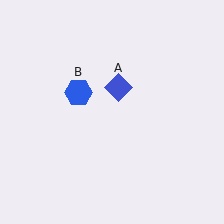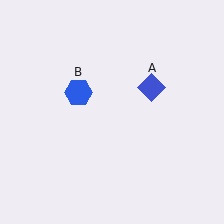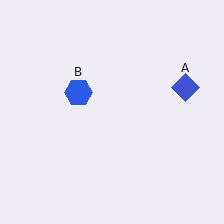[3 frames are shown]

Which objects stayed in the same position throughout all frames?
Blue hexagon (object B) remained stationary.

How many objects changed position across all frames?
1 object changed position: blue diamond (object A).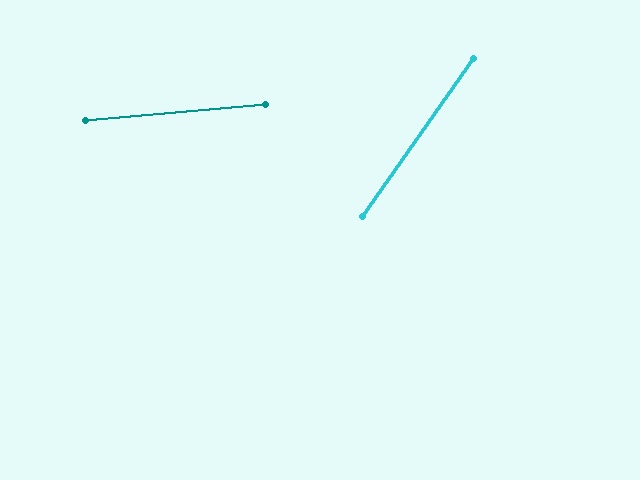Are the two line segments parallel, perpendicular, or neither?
Neither parallel nor perpendicular — they differ by about 50°.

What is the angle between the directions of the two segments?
Approximately 50 degrees.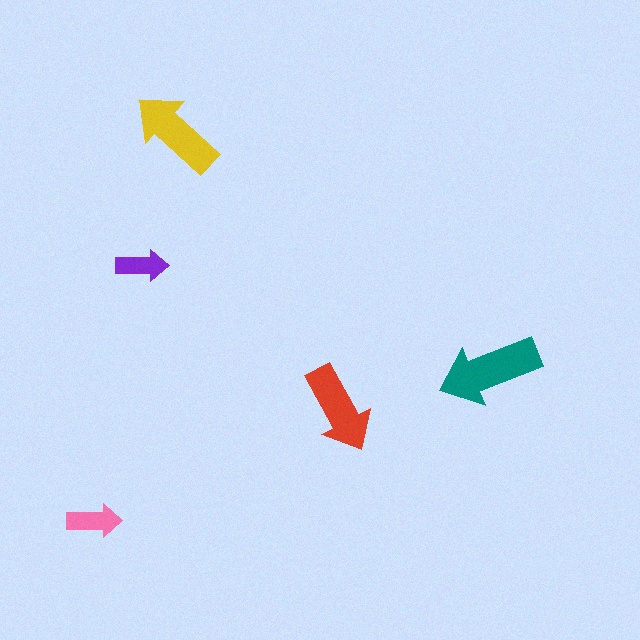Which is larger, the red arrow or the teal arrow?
The teal one.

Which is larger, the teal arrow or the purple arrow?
The teal one.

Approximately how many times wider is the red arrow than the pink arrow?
About 1.5 times wider.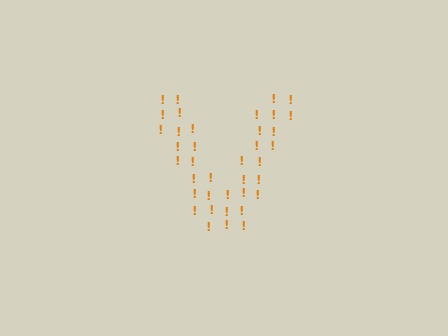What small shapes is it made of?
It is made of small exclamation marks.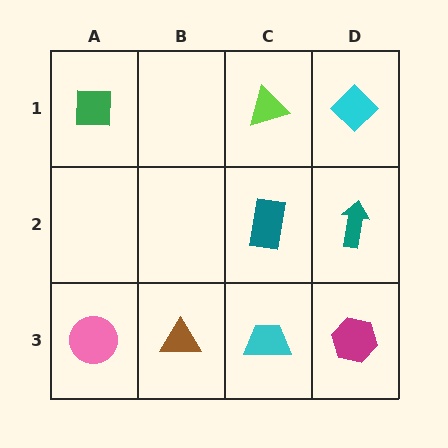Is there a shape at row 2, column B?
No, that cell is empty.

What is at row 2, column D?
A teal arrow.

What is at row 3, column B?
A brown triangle.